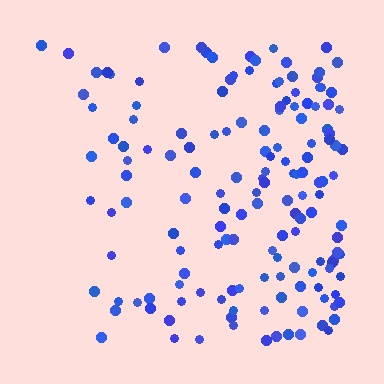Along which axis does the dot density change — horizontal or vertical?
Horizontal.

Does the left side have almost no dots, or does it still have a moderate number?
Still a moderate number, just noticeably fewer than the right.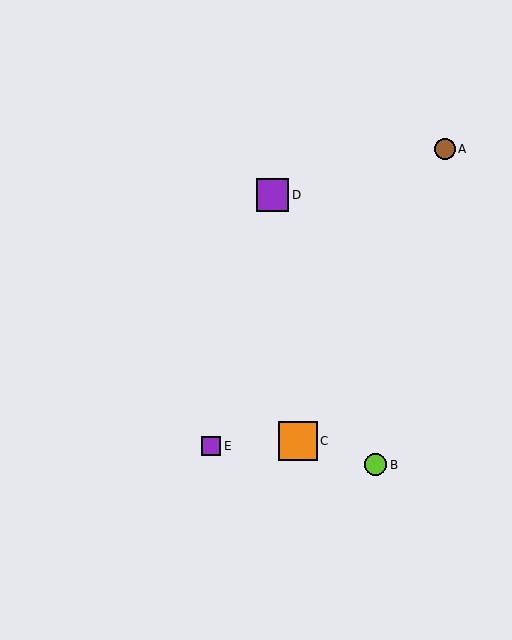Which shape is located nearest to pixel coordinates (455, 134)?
The brown circle (labeled A) at (445, 149) is nearest to that location.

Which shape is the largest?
The orange square (labeled C) is the largest.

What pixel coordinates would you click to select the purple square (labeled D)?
Click at (272, 195) to select the purple square D.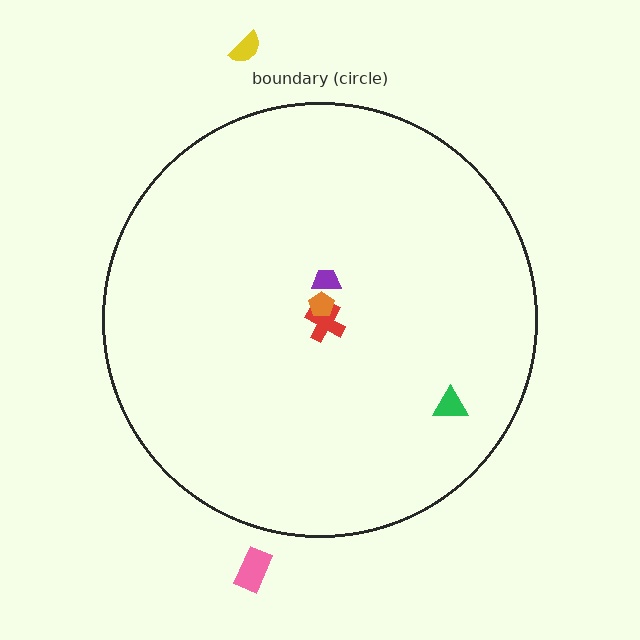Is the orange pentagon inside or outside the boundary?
Inside.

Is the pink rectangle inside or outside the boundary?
Outside.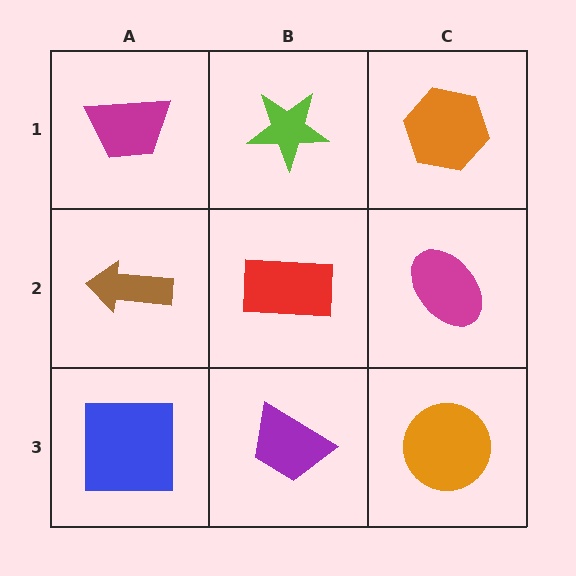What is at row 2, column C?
A magenta ellipse.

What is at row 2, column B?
A red rectangle.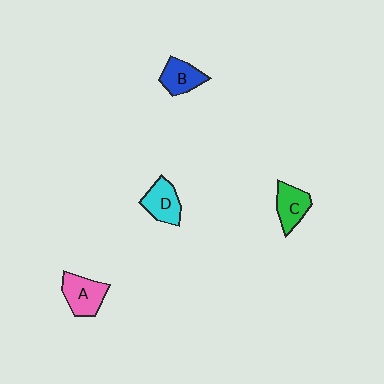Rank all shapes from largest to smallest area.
From largest to smallest: A (pink), D (cyan), C (green), B (blue).